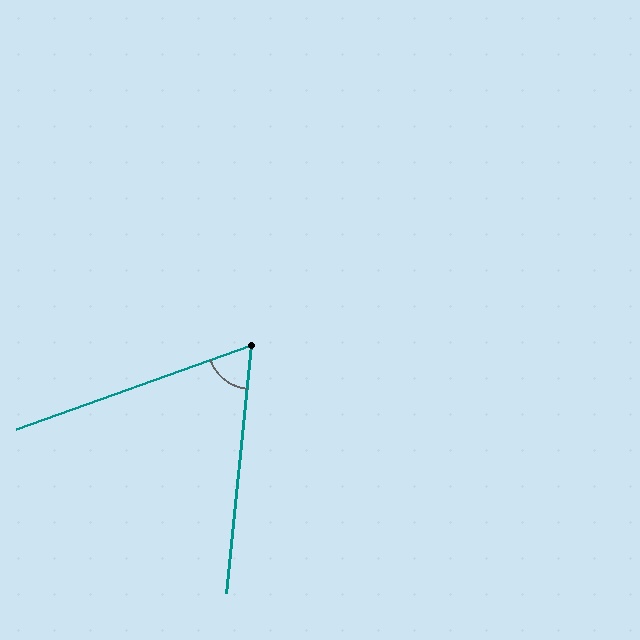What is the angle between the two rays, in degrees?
Approximately 64 degrees.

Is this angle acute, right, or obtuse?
It is acute.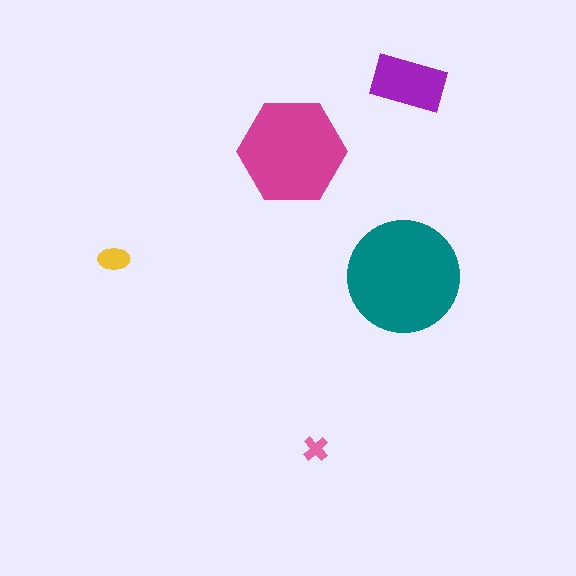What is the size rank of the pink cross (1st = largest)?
5th.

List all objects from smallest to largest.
The pink cross, the yellow ellipse, the purple rectangle, the magenta hexagon, the teal circle.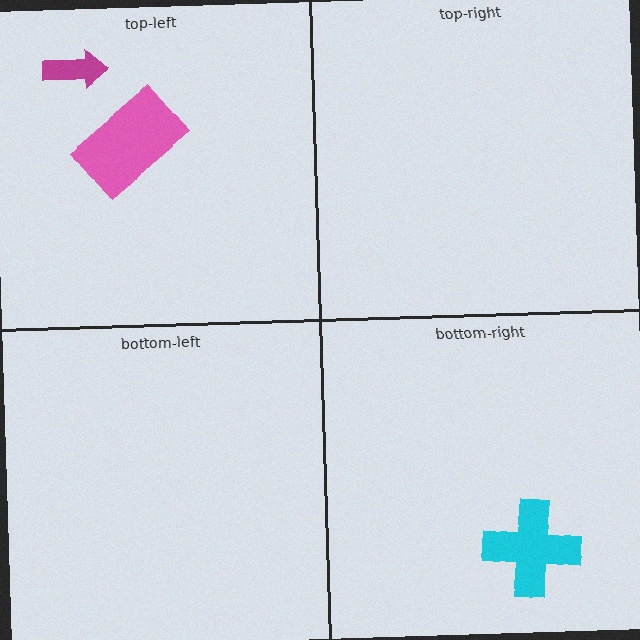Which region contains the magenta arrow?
The top-left region.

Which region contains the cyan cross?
The bottom-right region.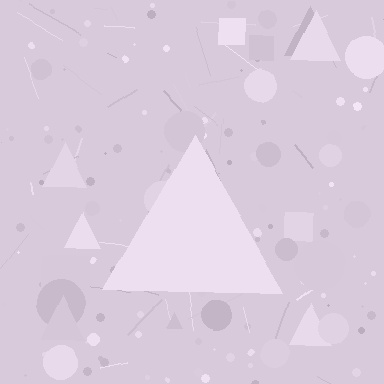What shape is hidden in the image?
A triangle is hidden in the image.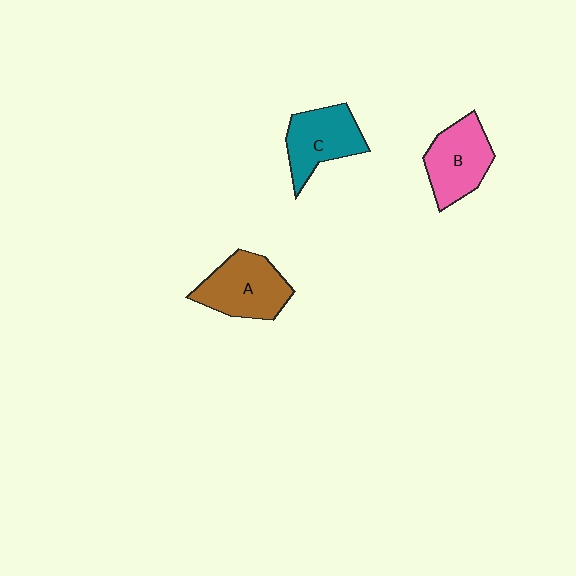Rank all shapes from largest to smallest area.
From largest to smallest: A (brown), B (pink), C (teal).